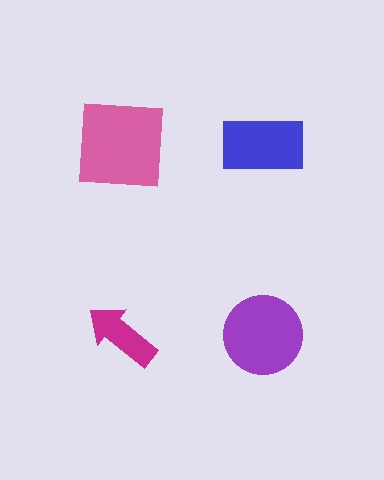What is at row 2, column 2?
A purple circle.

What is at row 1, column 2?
A blue rectangle.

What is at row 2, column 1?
A magenta arrow.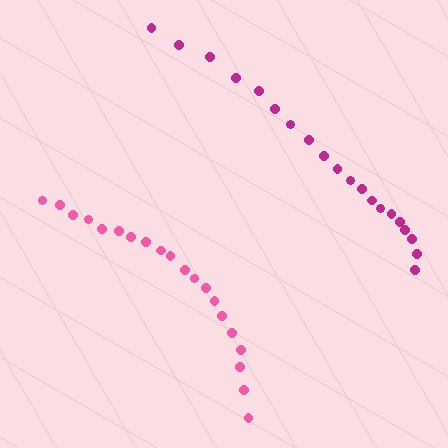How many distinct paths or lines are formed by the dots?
There are 2 distinct paths.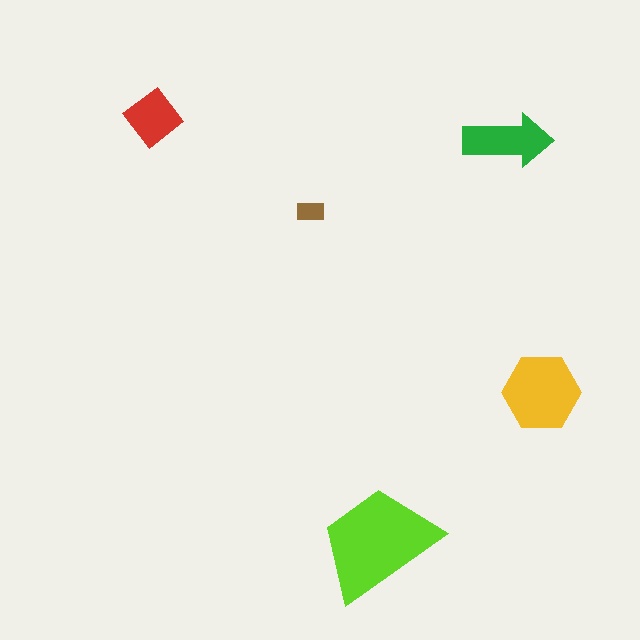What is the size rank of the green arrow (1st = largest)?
3rd.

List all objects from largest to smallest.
The lime trapezoid, the yellow hexagon, the green arrow, the red diamond, the brown rectangle.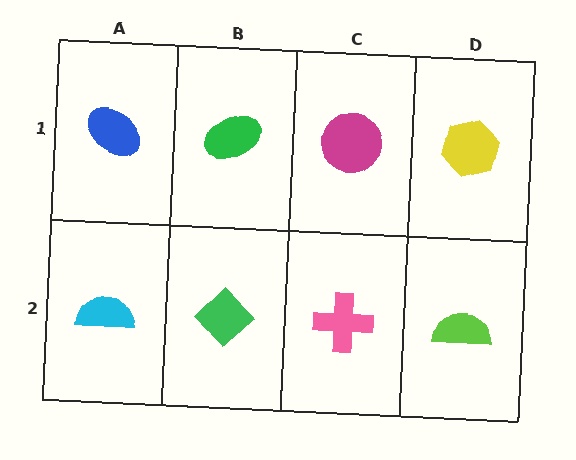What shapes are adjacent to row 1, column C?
A pink cross (row 2, column C), a green ellipse (row 1, column B), a yellow hexagon (row 1, column D).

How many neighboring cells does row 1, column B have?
3.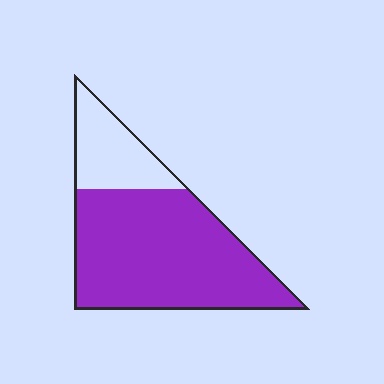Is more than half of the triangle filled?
Yes.